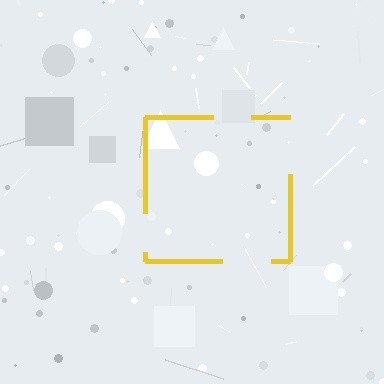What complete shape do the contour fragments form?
The contour fragments form a square.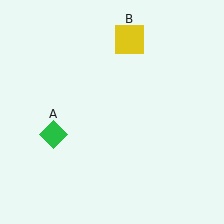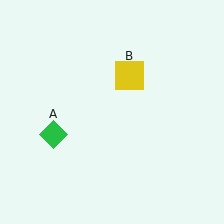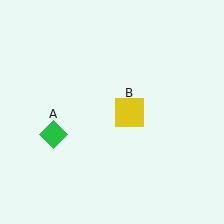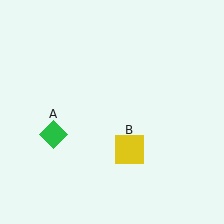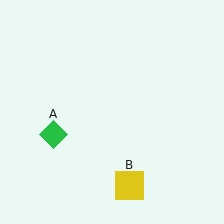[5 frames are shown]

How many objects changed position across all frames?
1 object changed position: yellow square (object B).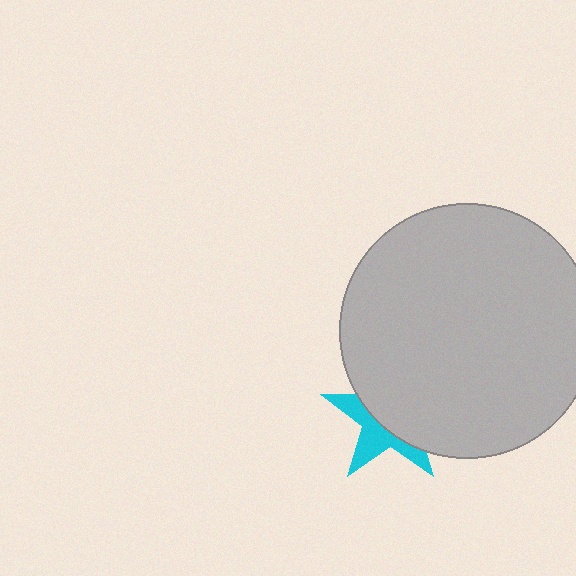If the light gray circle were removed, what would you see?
You would see the complete cyan star.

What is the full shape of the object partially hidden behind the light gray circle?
The partially hidden object is a cyan star.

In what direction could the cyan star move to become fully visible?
The cyan star could move toward the lower-left. That would shift it out from behind the light gray circle entirely.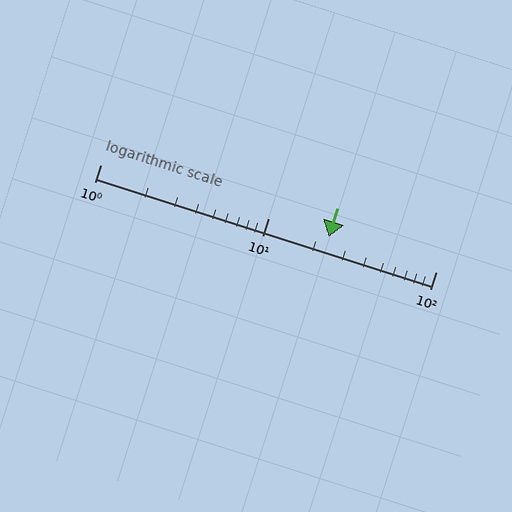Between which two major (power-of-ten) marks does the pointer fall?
The pointer is between 10 and 100.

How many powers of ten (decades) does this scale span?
The scale spans 2 decades, from 1 to 100.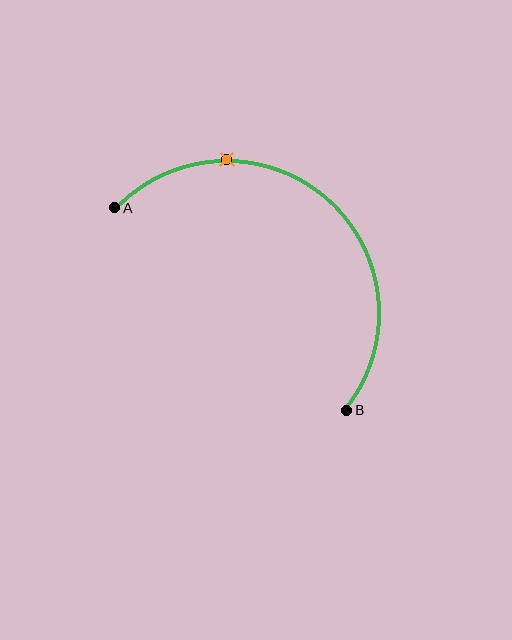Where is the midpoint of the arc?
The arc midpoint is the point on the curve farthest from the straight line joining A and B. It sits above and to the right of that line.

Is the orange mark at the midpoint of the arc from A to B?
No. The orange mark lies on the arc but is closer to endpoint A. The arc midpoint would be at the point on the curve equidistant along the arc from both A and B.